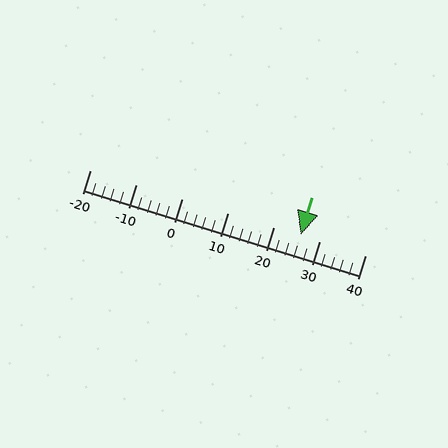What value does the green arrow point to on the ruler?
The green arrow points to approximately 26.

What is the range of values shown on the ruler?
The ruler shows values from -20 to 40.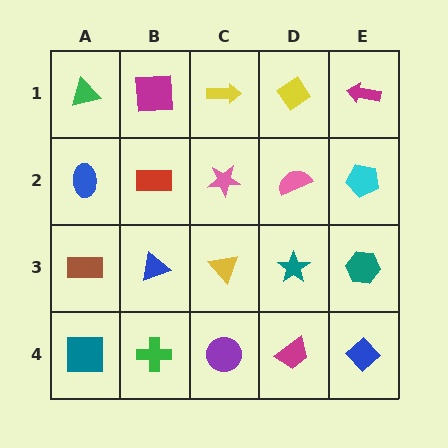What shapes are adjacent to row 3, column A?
A blue ellipse (row 2, column A), a teal square (row 4, column A), a blue triangle (row 3, column B).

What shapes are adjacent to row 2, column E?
A magenta arrow (row 1, column E), a teal hexagon (row 3, column E), a pink semicircle (row 2, column D).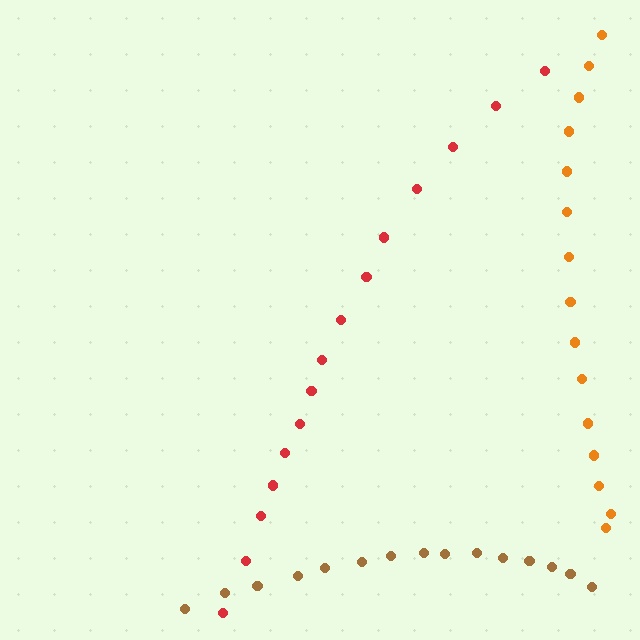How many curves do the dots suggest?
There are 3 distinct paths.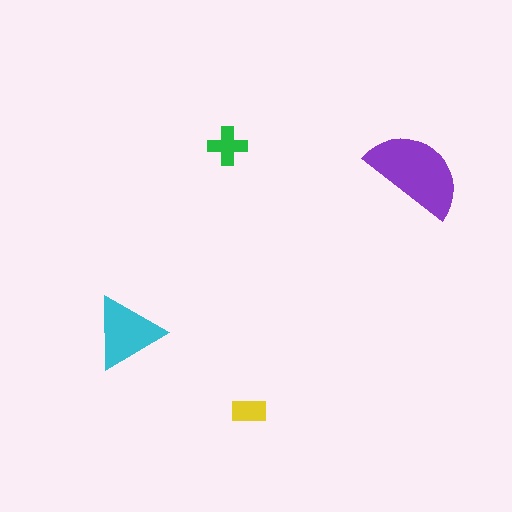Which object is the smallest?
The yellow rectangle.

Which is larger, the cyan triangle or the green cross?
The cyan triangle.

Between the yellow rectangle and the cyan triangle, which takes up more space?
The cyan triangle.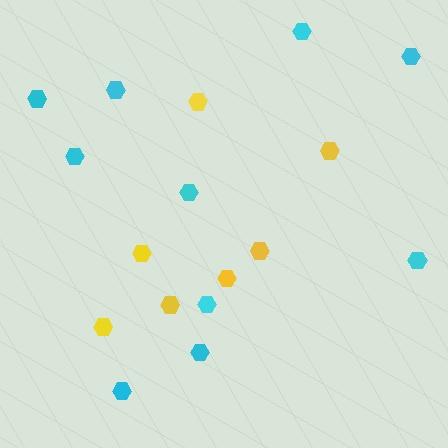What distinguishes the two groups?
There are 2 groups: one group of yellow hexagons (7) and one group of cyan hexagons (10).